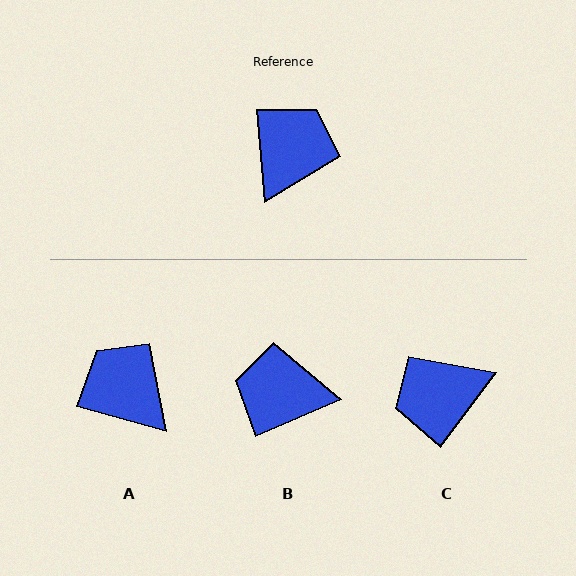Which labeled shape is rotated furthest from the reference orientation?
C, about 139 degrees away.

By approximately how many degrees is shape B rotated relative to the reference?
Approximately 108 degrees counter-clockwise.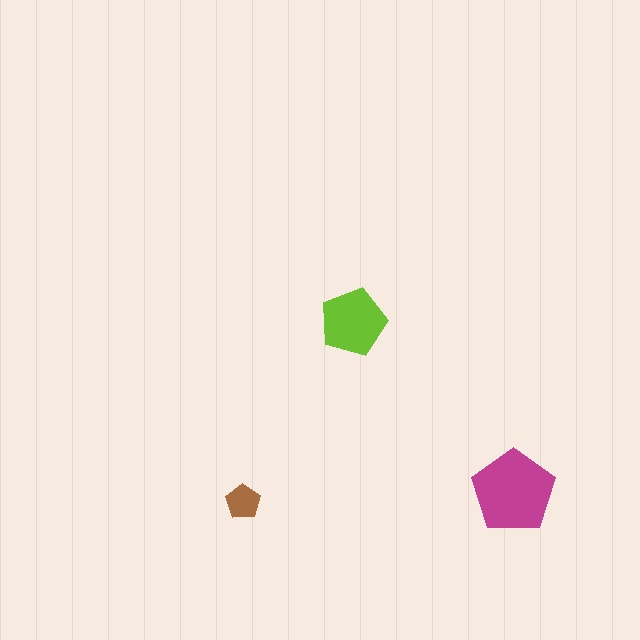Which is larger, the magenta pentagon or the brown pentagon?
The magenta one.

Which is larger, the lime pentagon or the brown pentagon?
The lime one.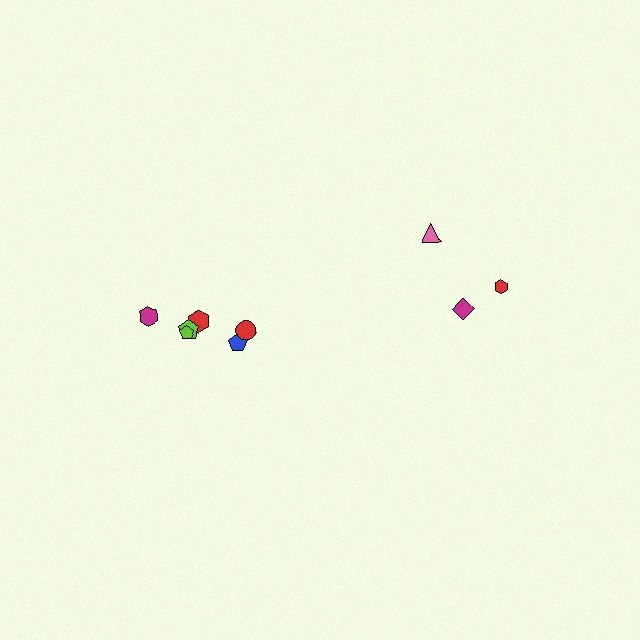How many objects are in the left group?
There are 6 objects.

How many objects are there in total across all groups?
There are 9 objects.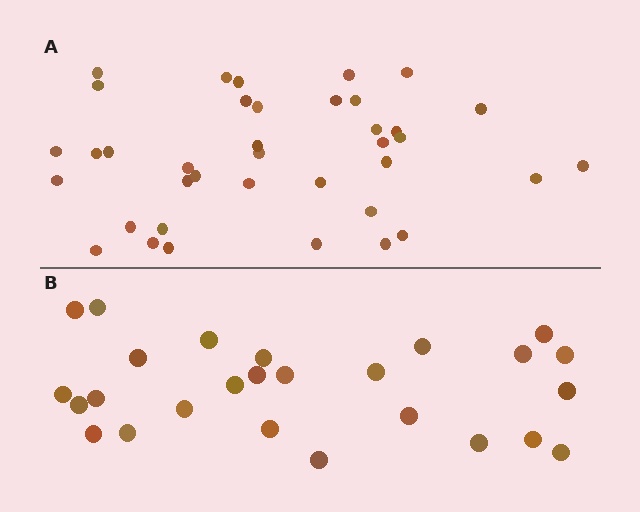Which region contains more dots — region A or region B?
Region A (the top region) has more dots.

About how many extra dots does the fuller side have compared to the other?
Region A has roughly 12 or so more dots than region B.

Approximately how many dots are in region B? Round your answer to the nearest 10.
About 30 dots. (The exact count is 26, which rounds to 30.)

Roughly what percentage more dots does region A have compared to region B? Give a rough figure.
About 45% more.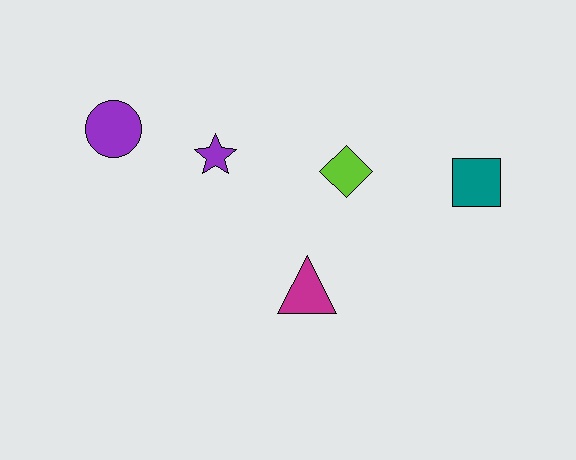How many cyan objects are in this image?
There are no cyan objects.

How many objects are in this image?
There are 5 objects.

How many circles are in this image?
There is 1 circle.